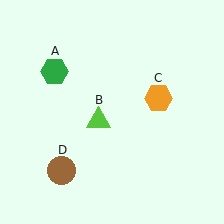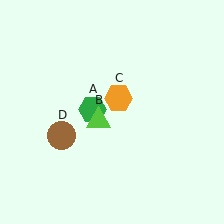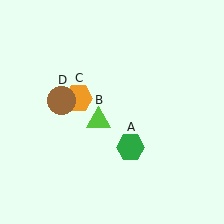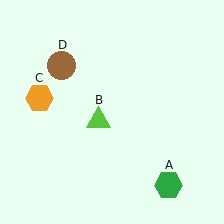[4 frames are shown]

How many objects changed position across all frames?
3 objects changed position: green hexagon (object A), orange hexagon (object C), brown circle (object D).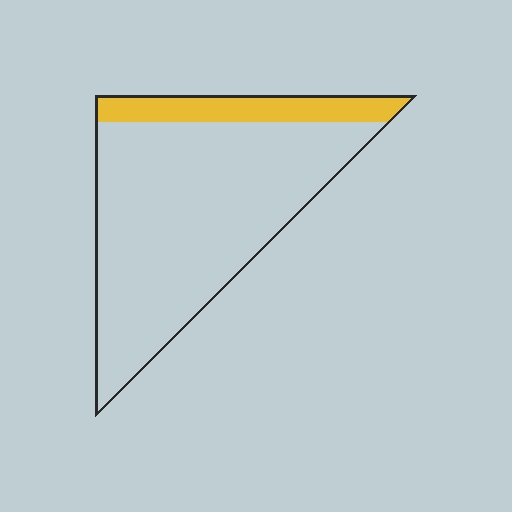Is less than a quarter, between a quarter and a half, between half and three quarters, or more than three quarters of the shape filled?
Less than a quarter.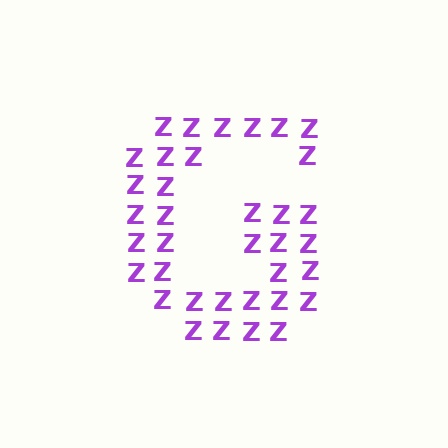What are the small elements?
The small elements are letter Z's.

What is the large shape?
The large shape is the letter G.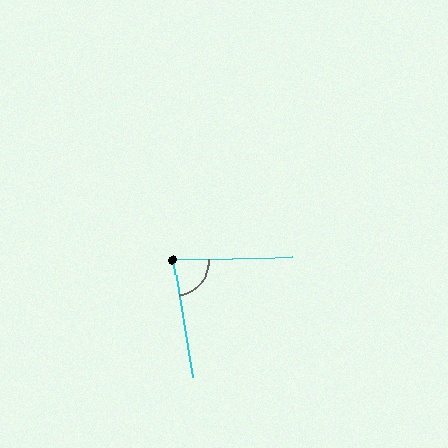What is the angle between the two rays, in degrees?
Approximately 82 degrees.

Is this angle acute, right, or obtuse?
It is acute.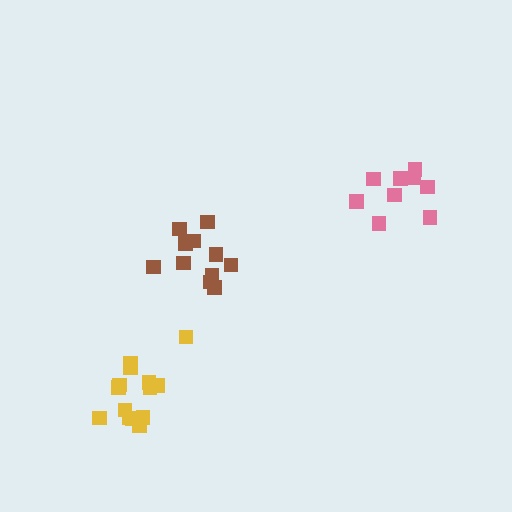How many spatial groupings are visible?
There are 3 spatial groupings.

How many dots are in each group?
Group 1: 15 dots, Group 2: 9 dots, Group 3: 11 dots (35 total).